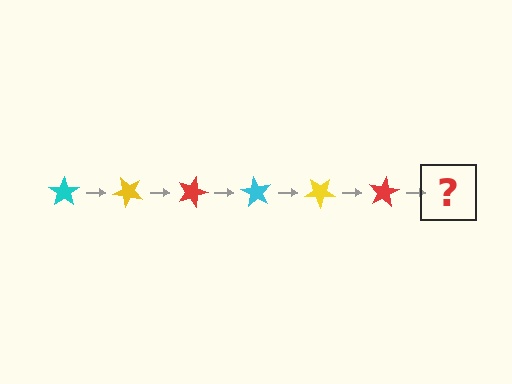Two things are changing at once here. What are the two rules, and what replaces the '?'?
The two rules are that it rotates 45 degrees each step and the color cycles through cyan, yellow, and red. The '?' should be a cyan star, rotated 270 degrees from the start.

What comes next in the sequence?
The next element should be a cyan star, rotated 270 degrees from the start.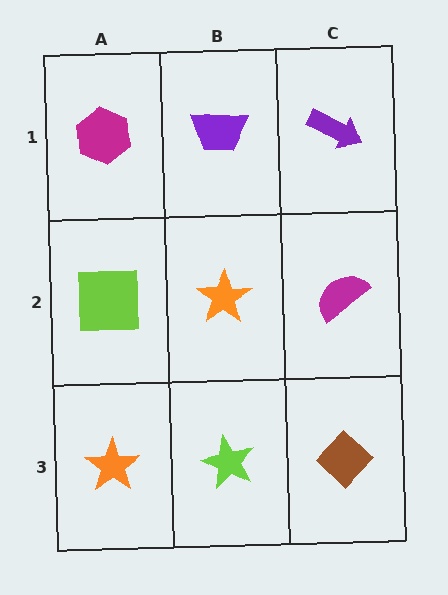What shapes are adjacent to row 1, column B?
An orange star (row 2, column B), a magenta hexagon (row 1, column A), a purple arrow (row 1, column C).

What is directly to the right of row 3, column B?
A brown diamond.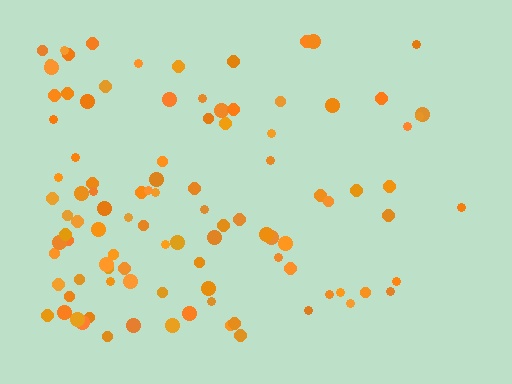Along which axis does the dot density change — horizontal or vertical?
Horizontal.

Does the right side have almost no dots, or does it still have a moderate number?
Still a moderate number, just noticeably fewer than the left.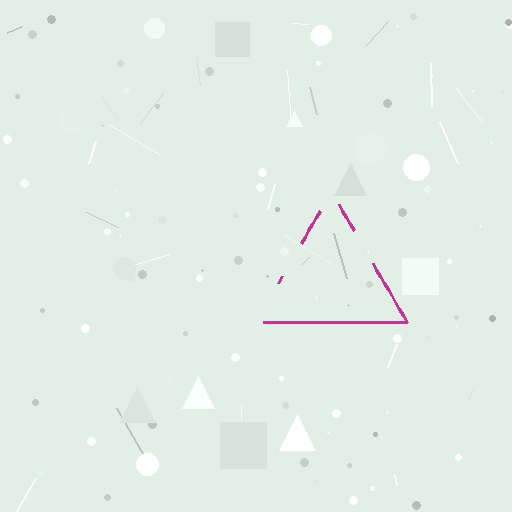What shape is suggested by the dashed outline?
The dashed outline suggests a triangle.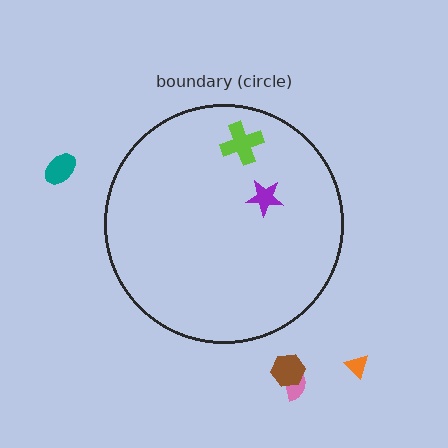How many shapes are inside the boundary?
2 inside, 4 outside.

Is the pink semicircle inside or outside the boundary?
Outside.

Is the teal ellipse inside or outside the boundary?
Outside.